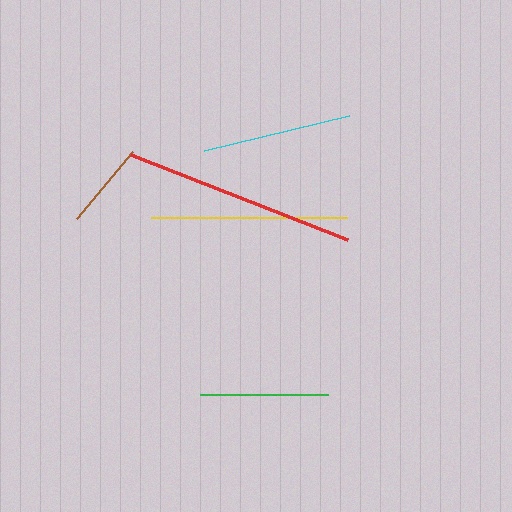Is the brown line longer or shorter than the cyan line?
The cyan line is longer than the brown line.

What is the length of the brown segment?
The brown segment is approximately 88 pixels long.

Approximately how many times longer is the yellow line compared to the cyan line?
The yellow line is approximately 1.3 times the length of the cyan line.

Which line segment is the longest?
The red line is the longest at approximately 233 pixels.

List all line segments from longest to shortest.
From longest to shortest: red, yellow, cyan, green, brown.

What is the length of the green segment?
The green segment is approximately 128 pixels long.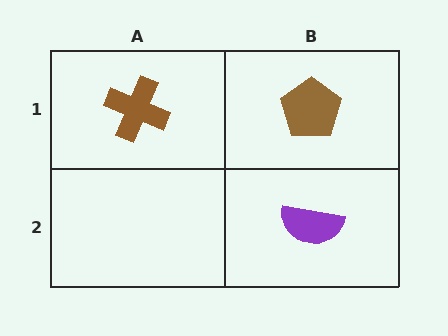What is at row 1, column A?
A brown cross.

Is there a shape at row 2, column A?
No, that cell is empty.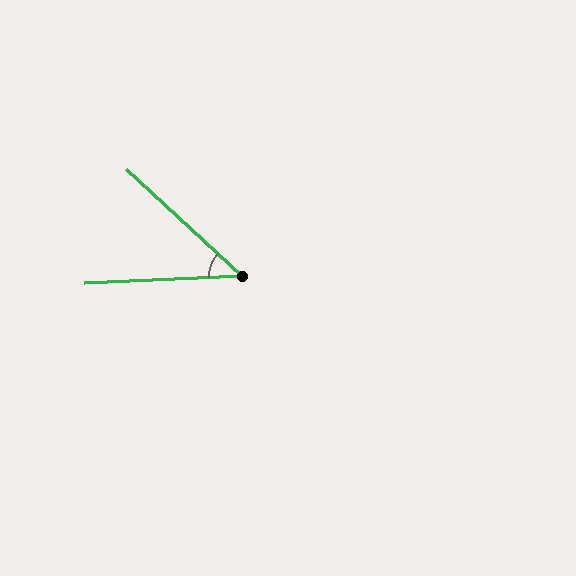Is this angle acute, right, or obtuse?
It is acute.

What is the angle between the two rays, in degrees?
Approximately 45 degrees.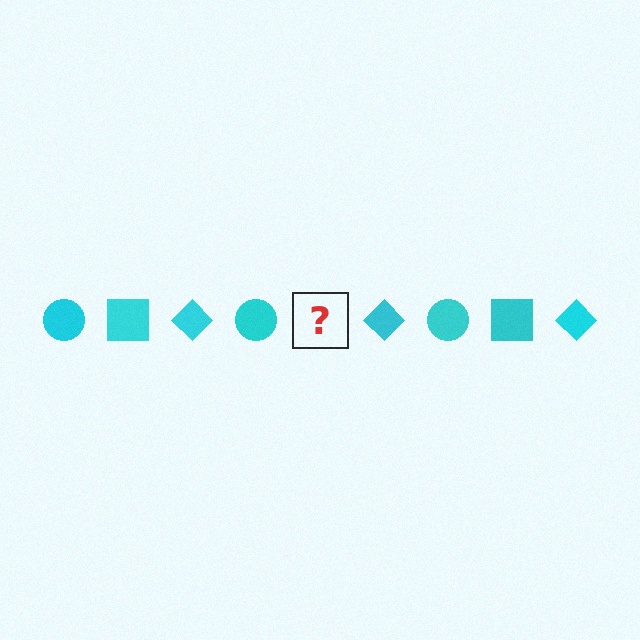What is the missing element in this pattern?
The missing element is a cyan square.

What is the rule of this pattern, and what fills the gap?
The rule is that the pattern cycles through circle, square, diamond shapes in cyan. The gap should be filled with a cyan square.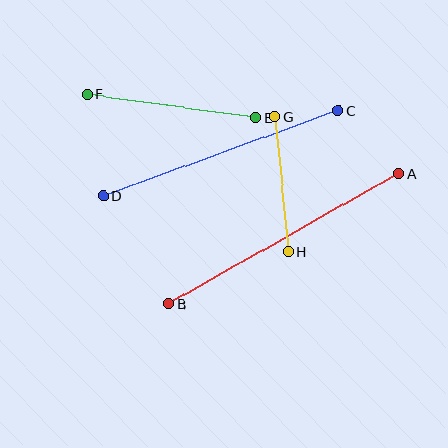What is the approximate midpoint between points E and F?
The midpoint is at approximately (172, 106) pixels.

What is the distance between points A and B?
The distance is approximately 264 pixels.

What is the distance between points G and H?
The distance is approximately 136 pixels.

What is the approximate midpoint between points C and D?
The midpoint is at approximately (221, 153) pixels.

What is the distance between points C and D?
The distance is approximately 250 pixels.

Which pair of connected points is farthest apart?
Points A and B are farthest apart.